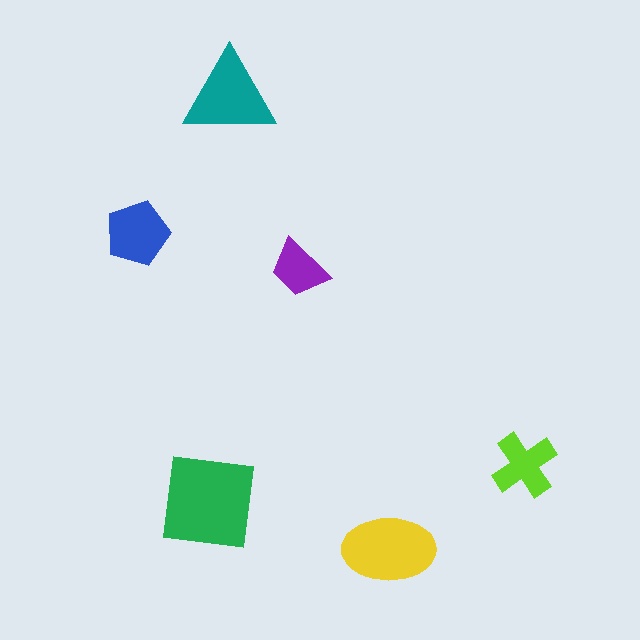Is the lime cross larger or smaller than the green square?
Smaller.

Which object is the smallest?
The purple trapezoid.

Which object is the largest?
The green square.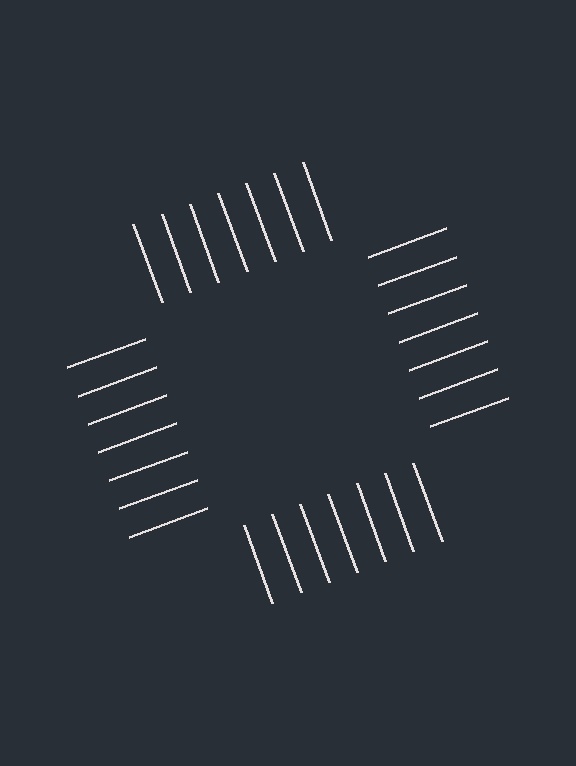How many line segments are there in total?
28 — 7 along each of the 4 edges.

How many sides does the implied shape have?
4 sides — the line-ends trace a square.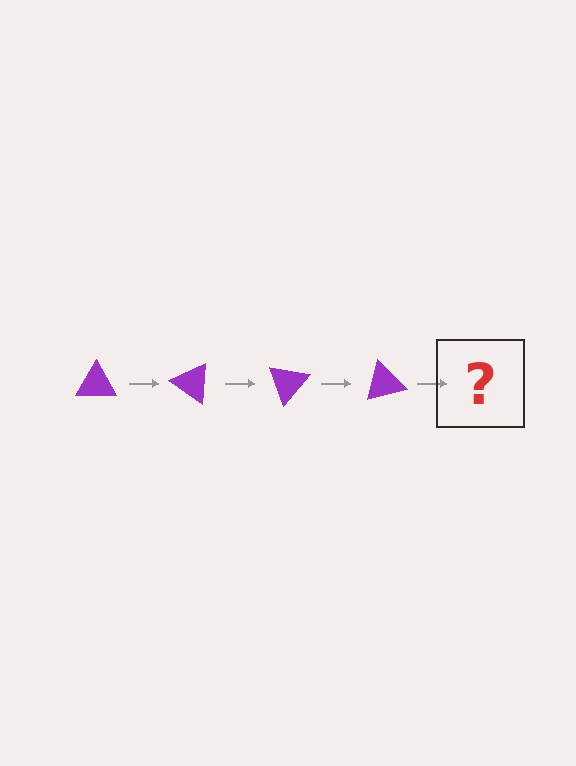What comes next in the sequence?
The next element should be a purple triangle rotated 140 degrees.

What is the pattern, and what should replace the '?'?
The pattern is that the triangle rotates 35 degrees each step. The '?' should be a purple triangle rotated 140 degrees.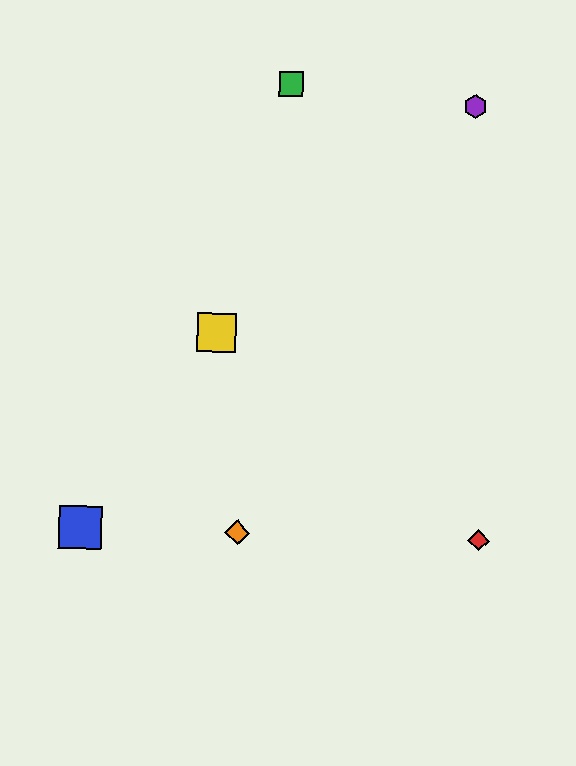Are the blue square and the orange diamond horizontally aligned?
Yes, both are at y≈527.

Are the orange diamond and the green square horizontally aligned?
No, the orange diamond is at y≈533 and the green square is at y≈84.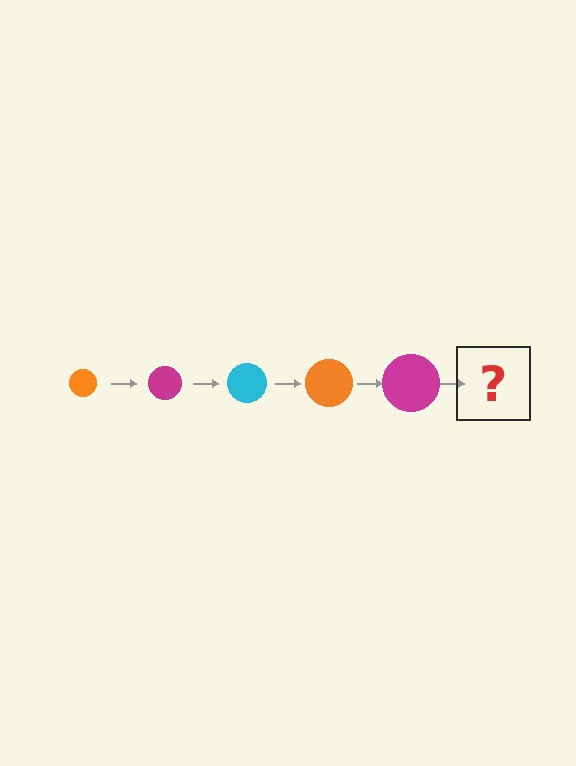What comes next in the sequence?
The next element should be a cyan circle, larger than the previous one.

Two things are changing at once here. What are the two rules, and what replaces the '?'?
The two rules are that the circle grows larger each step and the color cycles through orange, magenta, and cyan. The '?' should be a cyan circle, larger than the previous one.